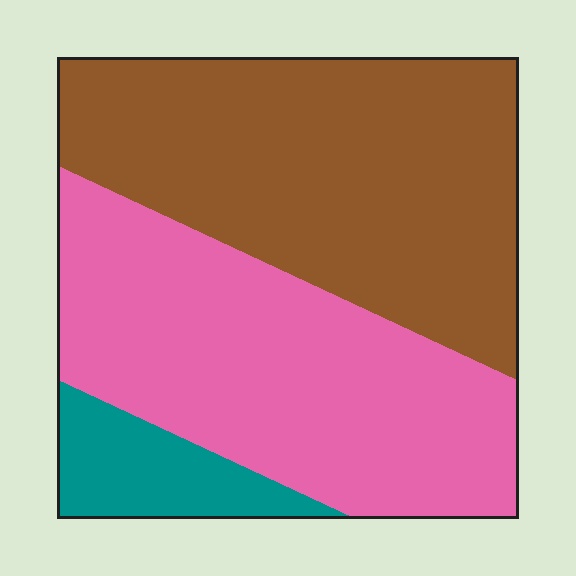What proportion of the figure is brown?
Brown covers 47% of the figure.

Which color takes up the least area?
Teal, at roughly 10%.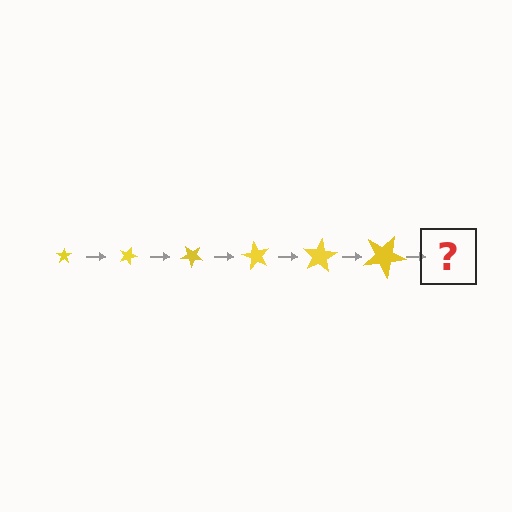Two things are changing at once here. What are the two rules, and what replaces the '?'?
The two rules are that the star grows larger each step and it rotates 20 degrees each step. The '?' should be a star, larger than the previous one and rotated 120 degrees from the start.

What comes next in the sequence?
The next element should be a star, larger than the previous one and rotated 120 degrees from the start.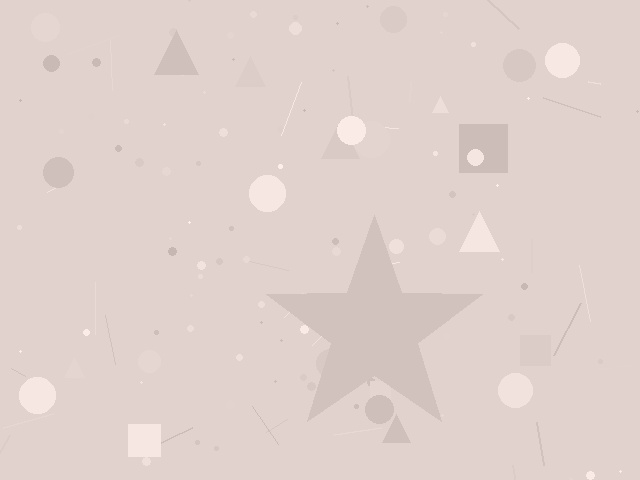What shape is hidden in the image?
A star is hidden in the image.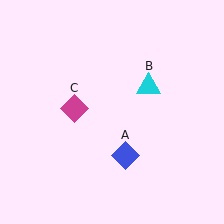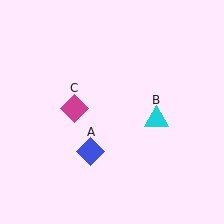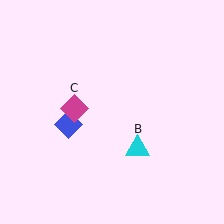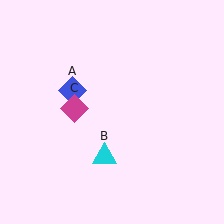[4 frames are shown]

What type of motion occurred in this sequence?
The blue diamond (object A), cyan triangle (object B) rotated clockwise around the center of the scene.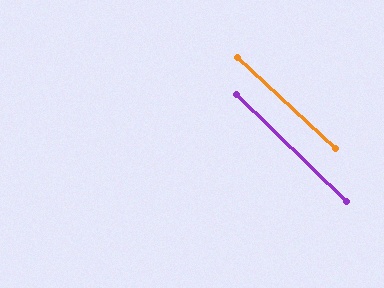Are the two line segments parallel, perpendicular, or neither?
Parallel — their directions differ by only 1.2°.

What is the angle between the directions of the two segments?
Approximately 1 degree.